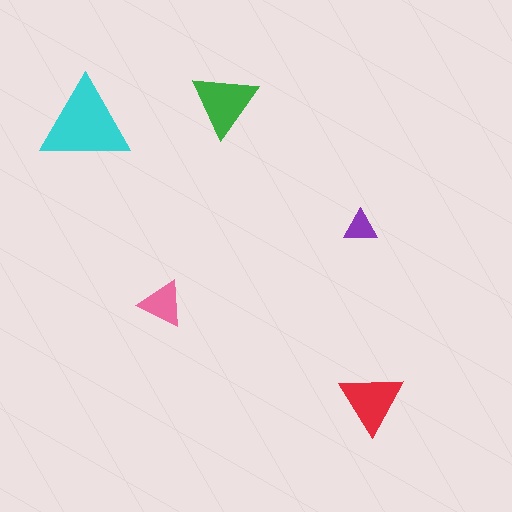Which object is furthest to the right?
The red triangle is rightmost.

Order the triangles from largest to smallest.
the cyan one, the green one, the red one, the pink one, the purple one.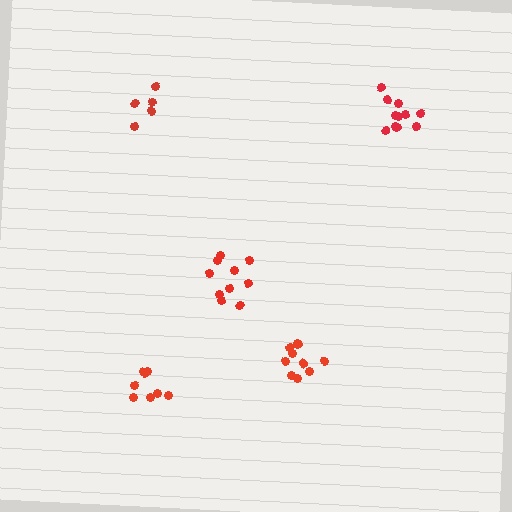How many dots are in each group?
Group 1: 10 dots, Group 2: 5 dots, Group 3: 11 dots, Group 4: 10 dots, Group 5: 8 dots (44 total).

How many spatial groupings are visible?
There are 5 spatial groupings.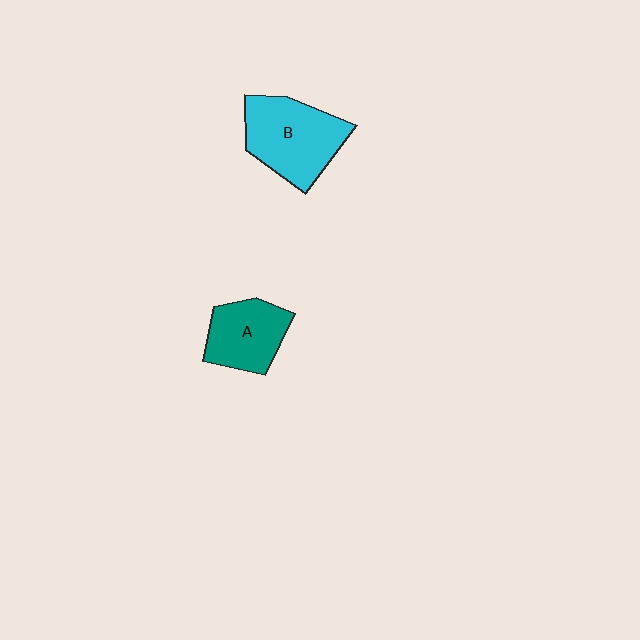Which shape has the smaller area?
Shape A (teal).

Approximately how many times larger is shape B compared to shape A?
Approximately 1.4 times.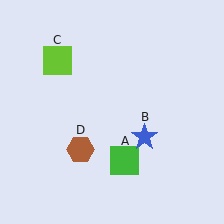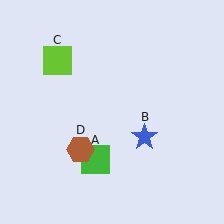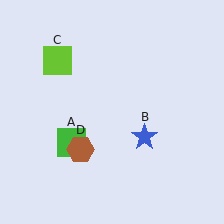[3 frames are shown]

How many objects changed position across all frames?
1 object changed position: green square (object A).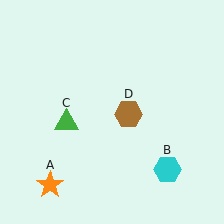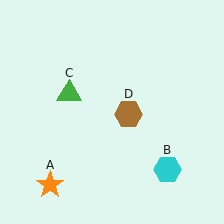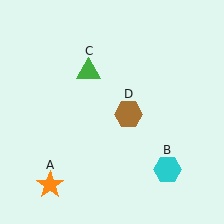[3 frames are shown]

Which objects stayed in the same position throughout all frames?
Orange star (object A) and cyan hexagon (object B) and brown hexagon (object D) remained stationary.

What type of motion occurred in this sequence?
The green triangle (object C) rotated clockwise around the center of the scene.